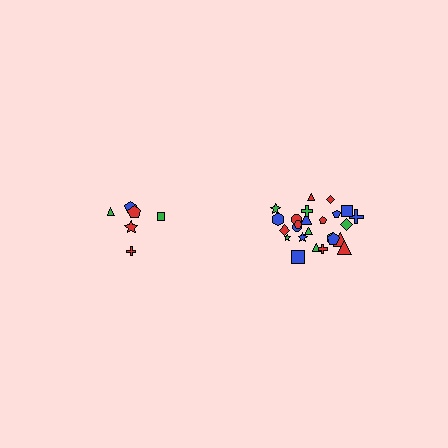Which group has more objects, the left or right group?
The right group.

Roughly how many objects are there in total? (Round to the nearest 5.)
Roughly 30 objects in total.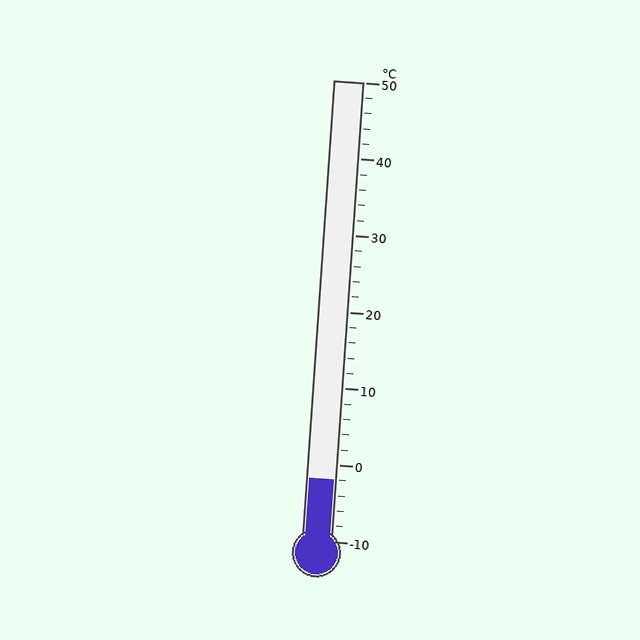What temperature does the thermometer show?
The thermometer shows approximately -2°C.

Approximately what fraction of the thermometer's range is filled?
The thermometer is filled to approximately 15% of its range.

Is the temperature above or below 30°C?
The temperature is below 30°C.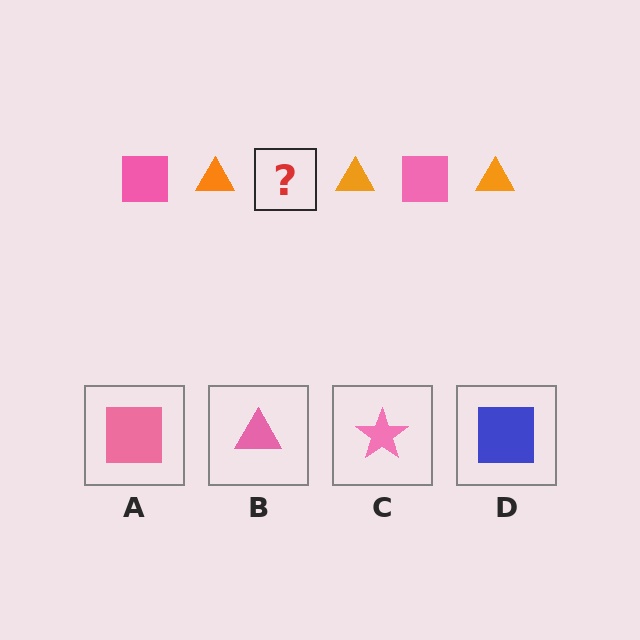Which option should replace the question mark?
Option A.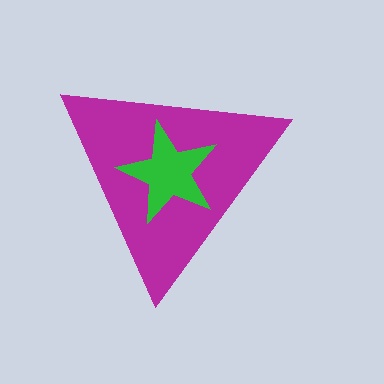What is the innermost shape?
The green star.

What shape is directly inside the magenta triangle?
The green star.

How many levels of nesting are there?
2.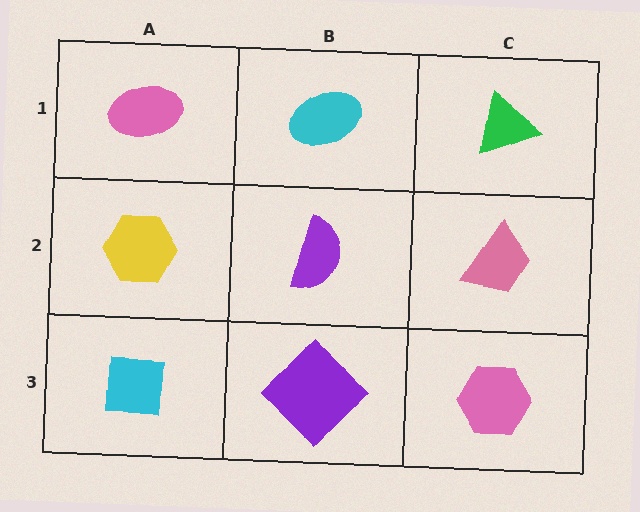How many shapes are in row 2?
3 shapes.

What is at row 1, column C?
A green triangle.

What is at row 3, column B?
A purple diamond.